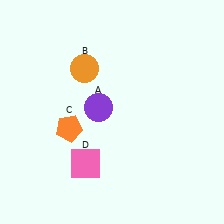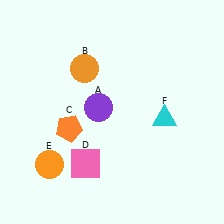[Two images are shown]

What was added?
An orange circle (E), a cyan triangle (F) were added in Image 2.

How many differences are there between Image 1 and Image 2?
There are 2 differences between the two images.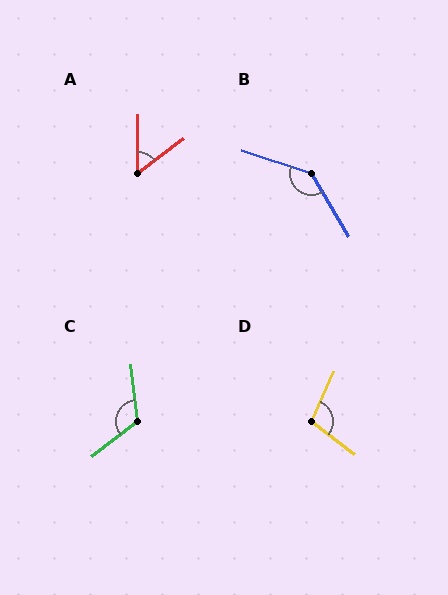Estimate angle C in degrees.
Approximately 121 degrees.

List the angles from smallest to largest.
A (52°), D (102°), C (121°), B (140°).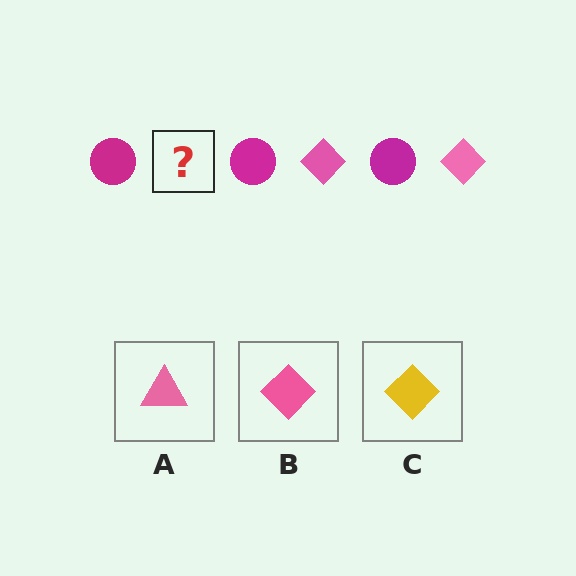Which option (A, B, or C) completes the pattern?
B.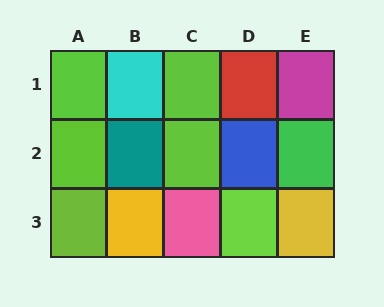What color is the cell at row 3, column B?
Yellow.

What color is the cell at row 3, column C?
Pink.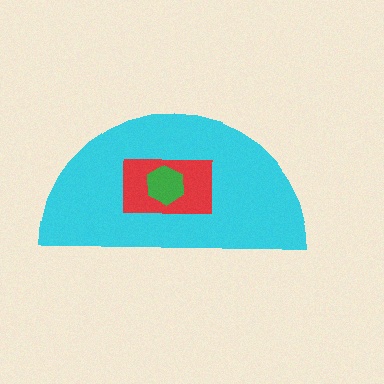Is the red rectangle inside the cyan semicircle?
Yes.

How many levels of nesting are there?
3.